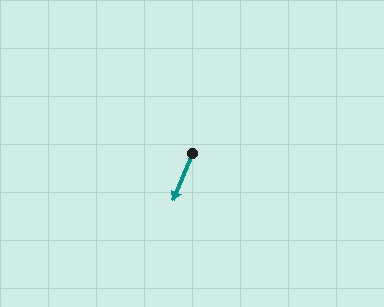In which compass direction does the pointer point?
South.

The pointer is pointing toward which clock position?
Roughly 7 o'clock.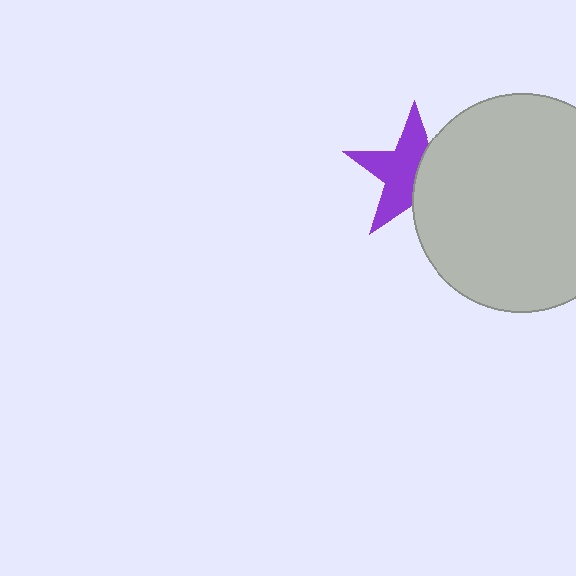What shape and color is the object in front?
The object in front is a light gray circle.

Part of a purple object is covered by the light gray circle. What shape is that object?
It is a star.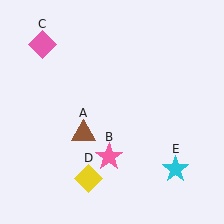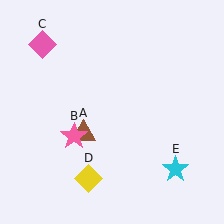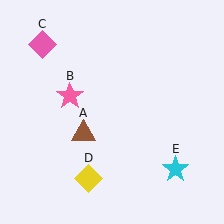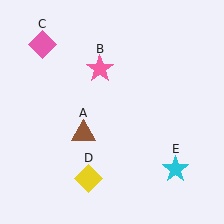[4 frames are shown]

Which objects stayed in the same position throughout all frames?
Brown triangle (object A) and pink diamond (object C) and yellow diamond (object D) and cyan star (object E) remained stationary.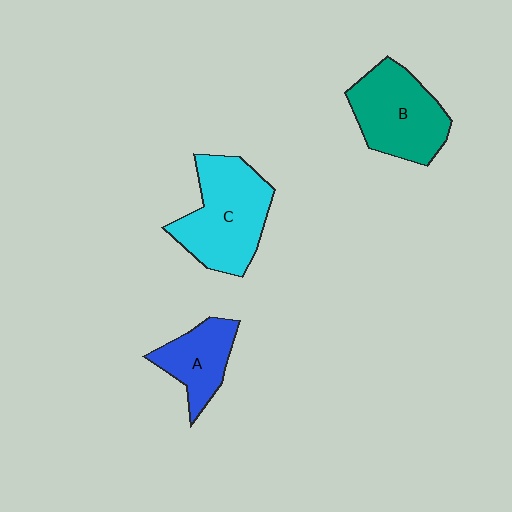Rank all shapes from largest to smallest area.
From largest to smallest: C (cyan), B (teal), A (blue).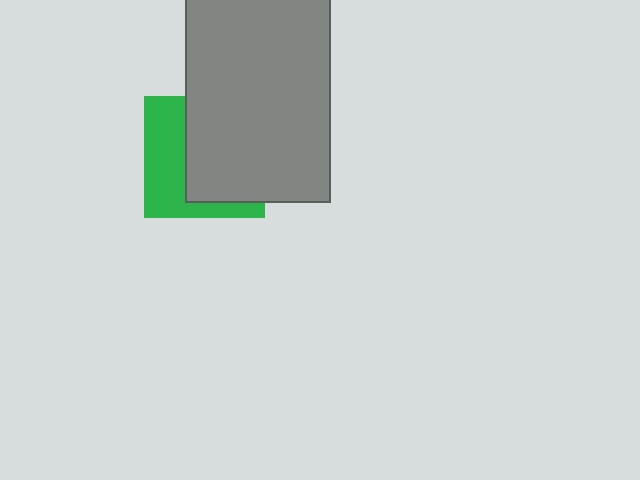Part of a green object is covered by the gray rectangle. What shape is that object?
It is a square.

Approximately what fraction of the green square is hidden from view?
Roughly 58% of the green square is hidden behind the gray rectangle.